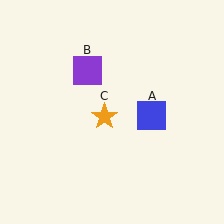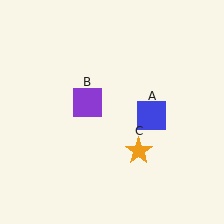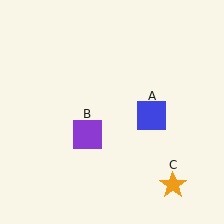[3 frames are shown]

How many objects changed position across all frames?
2 objects changed position: purple square (object B), orange star (object C).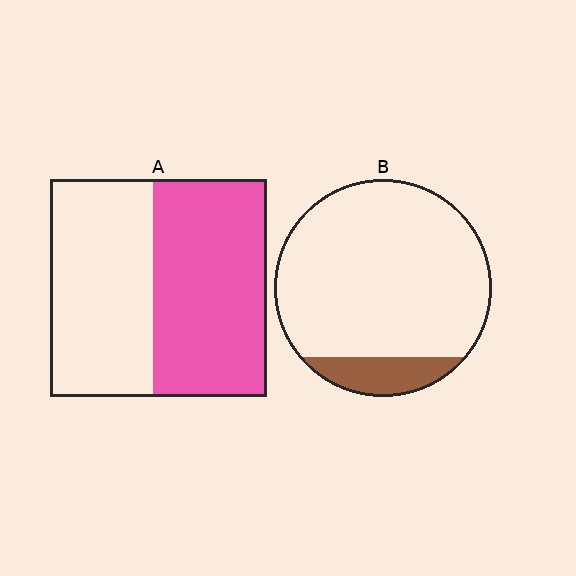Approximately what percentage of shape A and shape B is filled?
A is approximately 55% and B is approximately 15%.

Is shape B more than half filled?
No.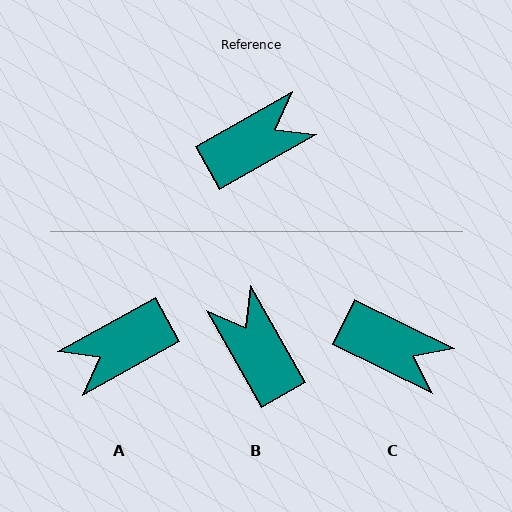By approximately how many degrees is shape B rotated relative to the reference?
Approximately 90 degrees counter-clockwise.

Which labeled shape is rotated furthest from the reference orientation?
A, about 179 degrees away.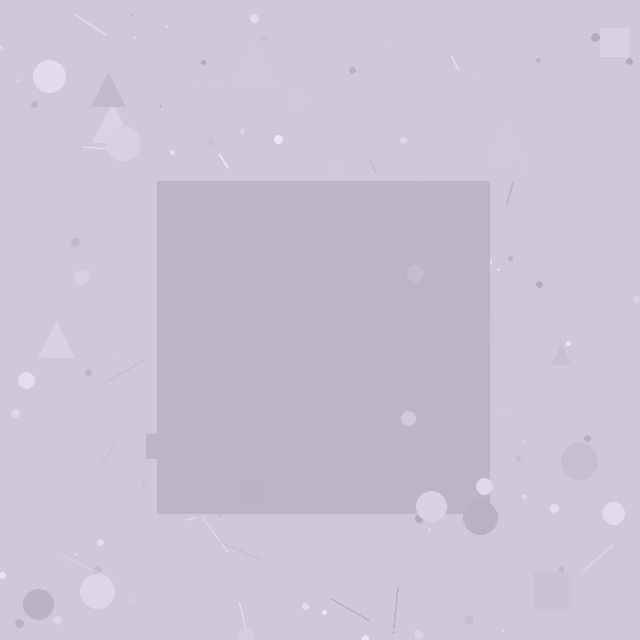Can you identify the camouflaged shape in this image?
The camouflaged shape is a square.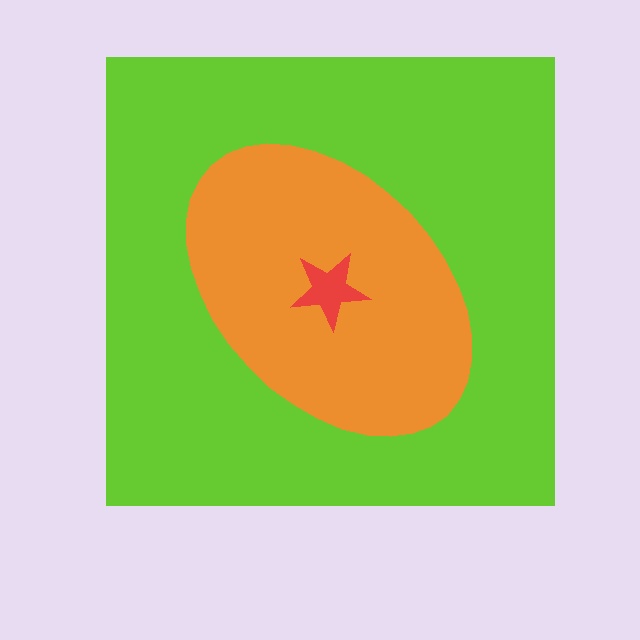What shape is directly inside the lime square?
The orange ellipse.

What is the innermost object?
The red star.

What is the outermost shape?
The lime square.